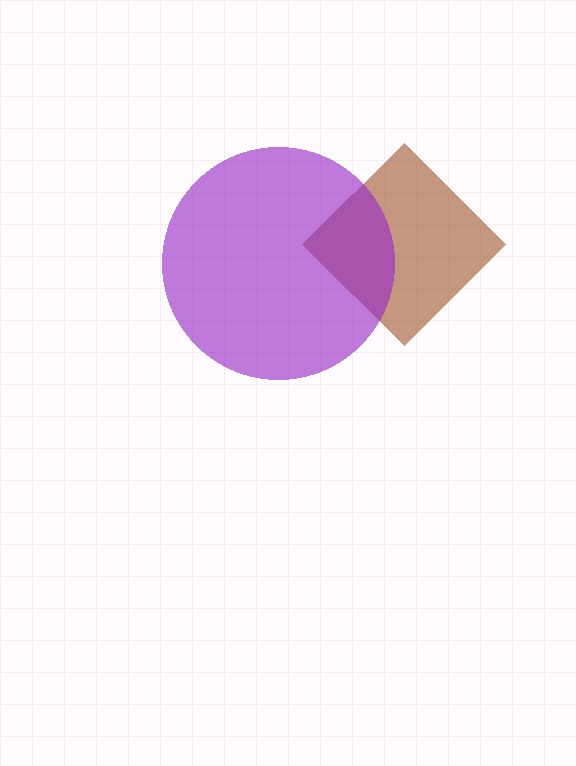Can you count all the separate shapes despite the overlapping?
Yes, there are 2 separate shapes.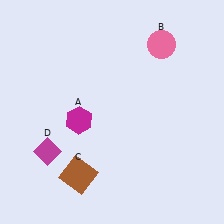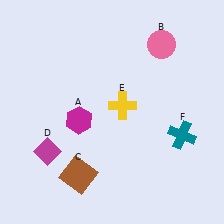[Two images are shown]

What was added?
A yellow cross (E), a teal cross (F) were added in Image 2.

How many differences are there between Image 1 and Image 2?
There are 2 differences between the two images.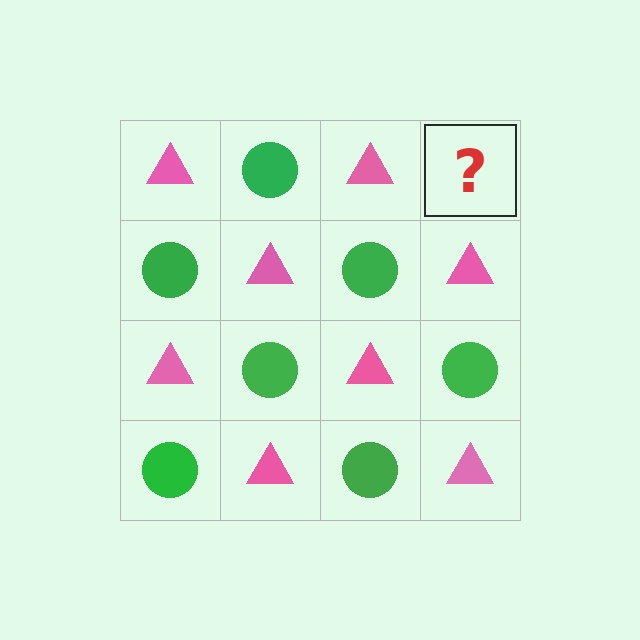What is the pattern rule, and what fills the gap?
The rule is that it alternates pink triangle and green circle in a checkerboard pattern. The gap should be filled with a green circle.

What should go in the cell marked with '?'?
The missing cell should contain a green circle.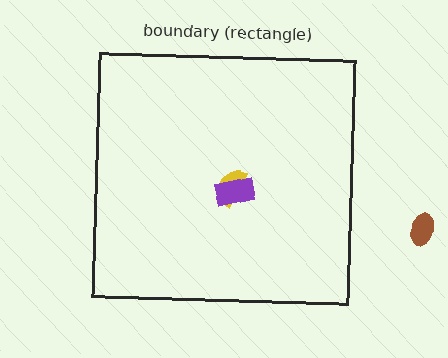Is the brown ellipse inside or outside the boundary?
Outside.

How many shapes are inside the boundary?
2 inside, 1 outside.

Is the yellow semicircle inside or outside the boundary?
Inside.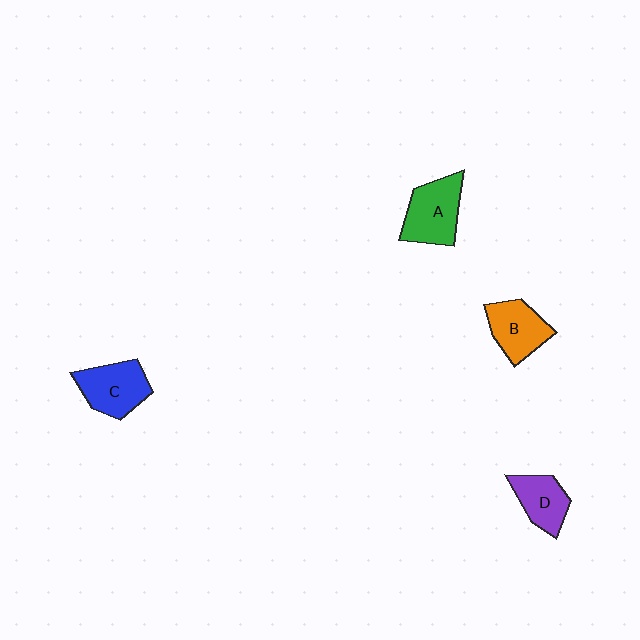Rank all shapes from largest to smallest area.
From largest to smallest: A (green), C (blue), B (orange), D (purple).